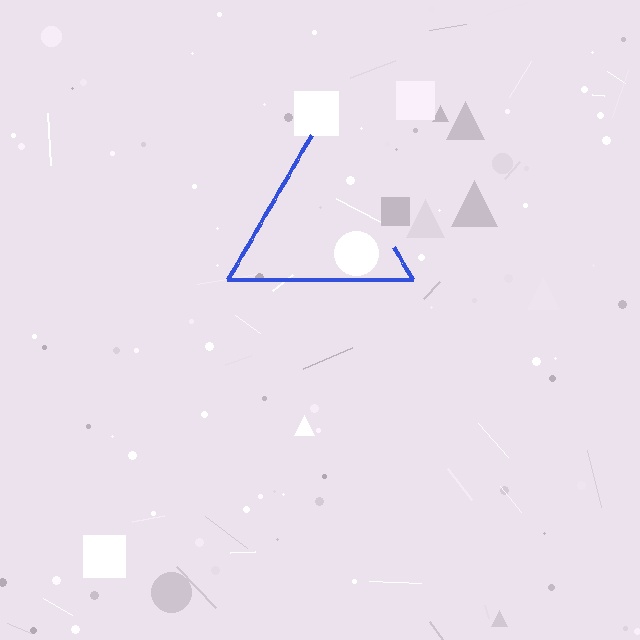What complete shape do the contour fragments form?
The contour fragments form a triangle.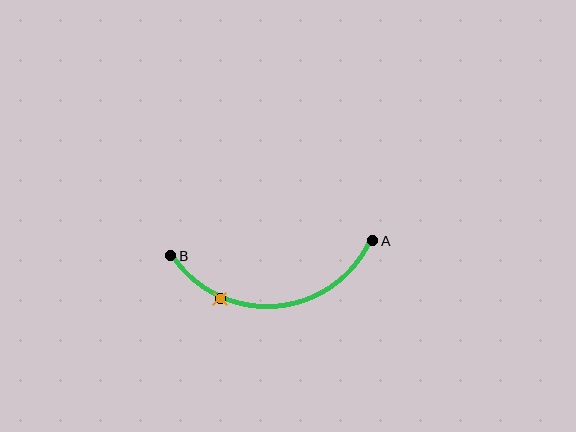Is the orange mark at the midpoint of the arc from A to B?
No. The orange mark lies on the arc but is closer to endpoint B. The arc midpoint would be at the point on the curve equidistant along the arc from both A and B.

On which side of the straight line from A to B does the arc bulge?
The arc bulges below the straight line connecting A and B.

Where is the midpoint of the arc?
The arc midpoint is the point on the curve farthest from the straight line joining A and B. It sits below that line.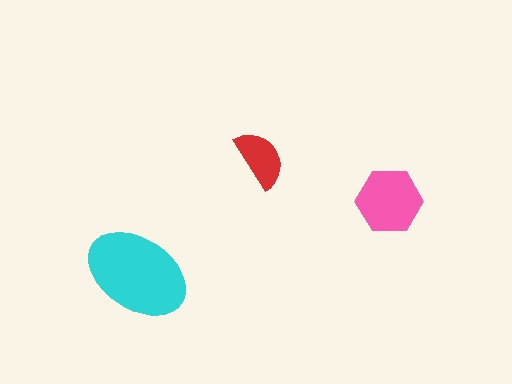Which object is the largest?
The cyan ellipse.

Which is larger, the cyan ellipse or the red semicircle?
The cyan ellipse.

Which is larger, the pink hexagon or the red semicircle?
The pink hexagon.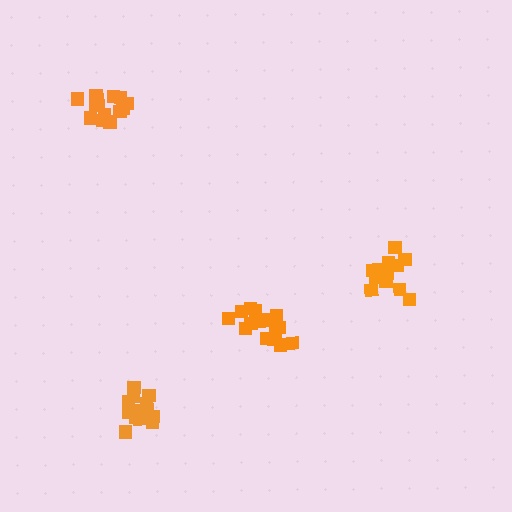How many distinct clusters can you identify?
There are 4 distinct clusters.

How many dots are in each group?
Group 1: 16 dots, Group 2: 14 dots, Group 3: 14 dots, Group 4: 15 dots (59 total).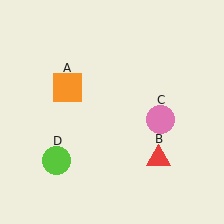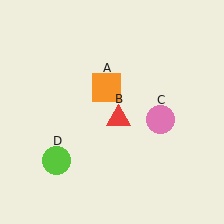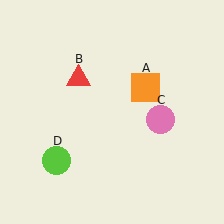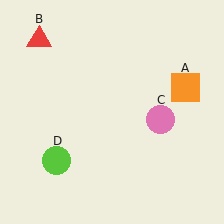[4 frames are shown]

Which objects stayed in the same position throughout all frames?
Pink circle (object C) and lime circle (object D) remained stationary.